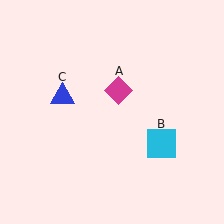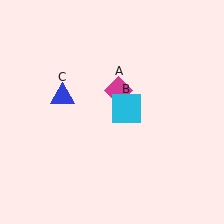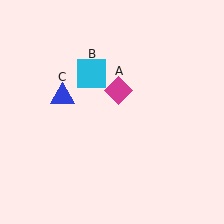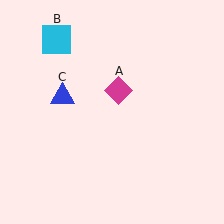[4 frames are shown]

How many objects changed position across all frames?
1 object changed position: cyan square (object B).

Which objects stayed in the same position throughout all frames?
Magenta diamond (object A) and blue triangle (object C) remained stationary.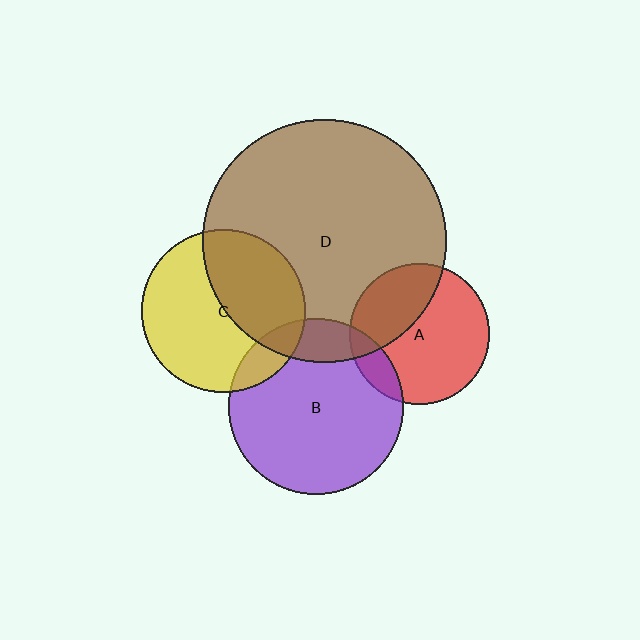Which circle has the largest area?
Circle D (brown).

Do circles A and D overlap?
Yes.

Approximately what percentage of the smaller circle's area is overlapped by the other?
Approximately 35%.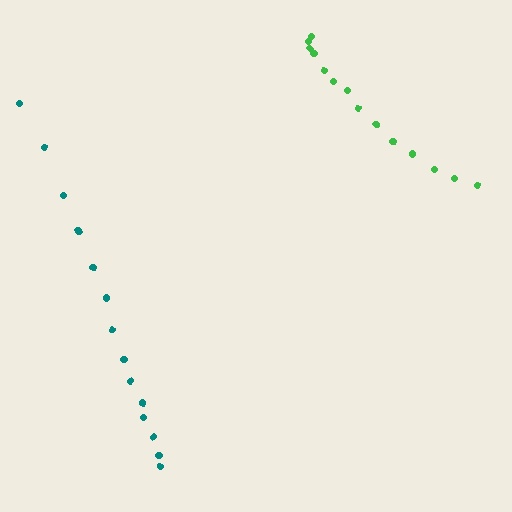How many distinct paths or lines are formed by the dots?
There are 2 distinct paths.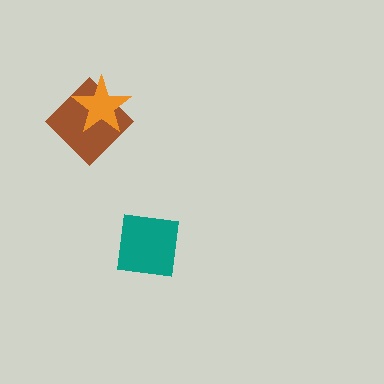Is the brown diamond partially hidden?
Yes, it is partially covered by another shape.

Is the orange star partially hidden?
No, no other shape covers it.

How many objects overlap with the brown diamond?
1 object overlaps with the brown diamond.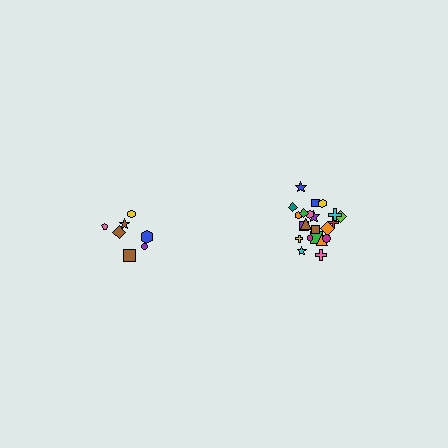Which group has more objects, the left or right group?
The right group.